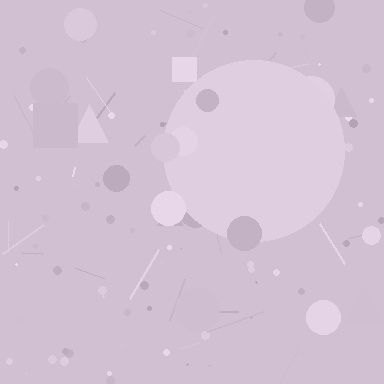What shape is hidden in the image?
A circle is hidden in the image.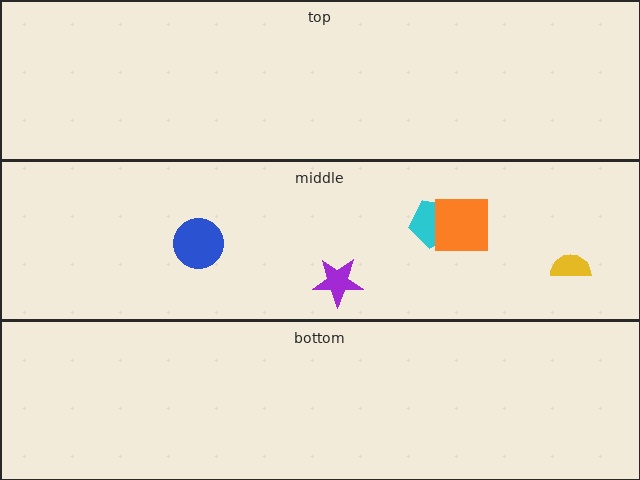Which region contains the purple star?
The middle region.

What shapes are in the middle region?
The cyan pentagon, the yellow semicircle, the orange square, the blue circle, the purple star.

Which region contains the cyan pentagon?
The middle region.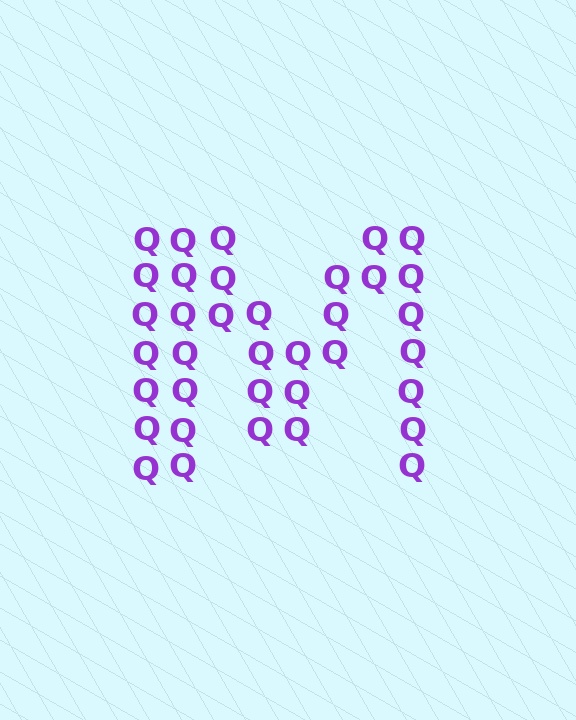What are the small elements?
The small elements are letter Q's.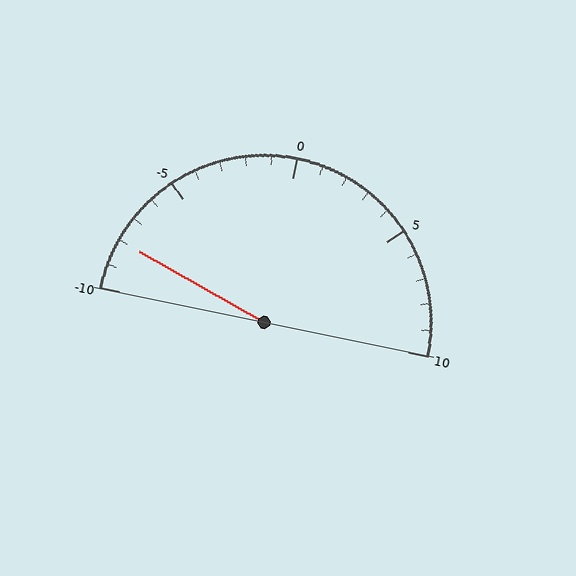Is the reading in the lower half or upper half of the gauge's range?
The reading is in the lower half of the range (-10 to 10).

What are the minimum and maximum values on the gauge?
The gauge ranges from -10 to 10.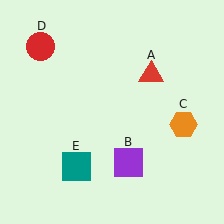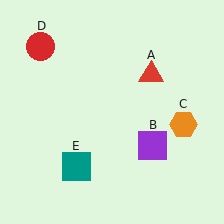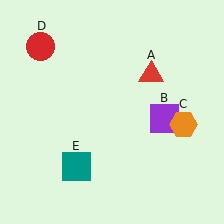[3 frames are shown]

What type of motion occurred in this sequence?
The purple square (object B) rotated counterclockwise around the center of the scene.